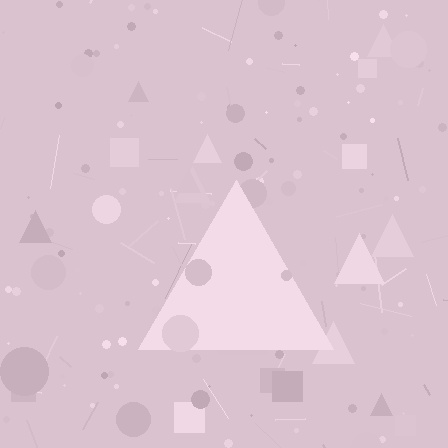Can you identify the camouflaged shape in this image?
The camouflaged shape is a triangle.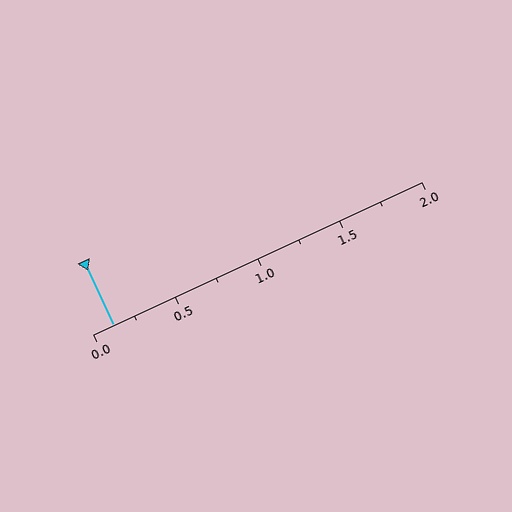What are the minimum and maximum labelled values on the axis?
The axis runs from 0.0 to 2.0.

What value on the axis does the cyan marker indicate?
The marker indicates approximately 0.12.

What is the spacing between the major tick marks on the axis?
The major ticks are spaced 0.5 apart.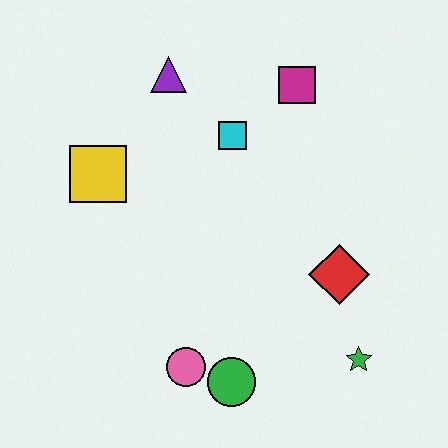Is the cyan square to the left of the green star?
Yes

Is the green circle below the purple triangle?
Yes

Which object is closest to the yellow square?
The purple triangle is closest to the yellow square.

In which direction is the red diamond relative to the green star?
The red diamond is above the green star.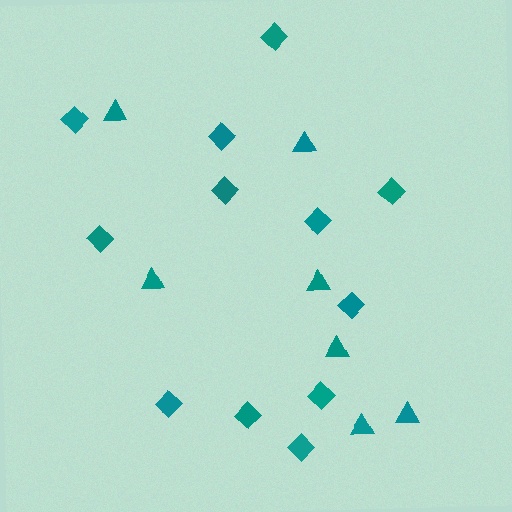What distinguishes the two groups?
There are 2 groups: one group of diamonds (12) and one group of triangles (7).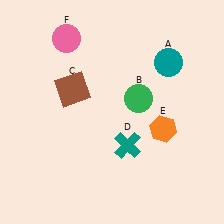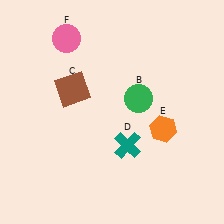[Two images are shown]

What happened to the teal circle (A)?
The teal circle (A) was removed in Image 2. It was in the top-right area of Image 1.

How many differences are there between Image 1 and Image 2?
There is 1 difference between the two images.